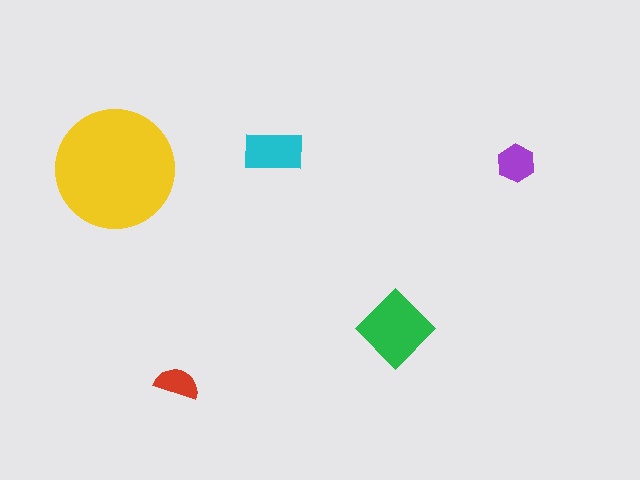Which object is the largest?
The yellow circle.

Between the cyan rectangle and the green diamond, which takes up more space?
The green diamond.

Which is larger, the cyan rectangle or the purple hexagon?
The cyan rectangle.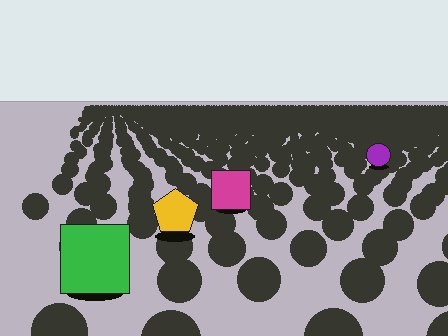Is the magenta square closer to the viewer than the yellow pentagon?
No. The yellow pentagon is closer — you can tell from the texture gradient: the ground texture is coarser near it.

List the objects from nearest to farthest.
From nearest to farthest: the green square, the yellow pentagon, the magenta square, the purple circle.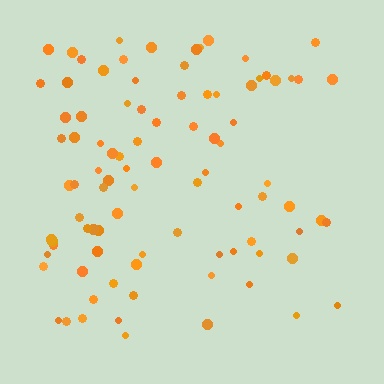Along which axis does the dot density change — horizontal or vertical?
Horizontal.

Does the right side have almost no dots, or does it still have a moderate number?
Still a moderate number, just noticeably fewer than the left.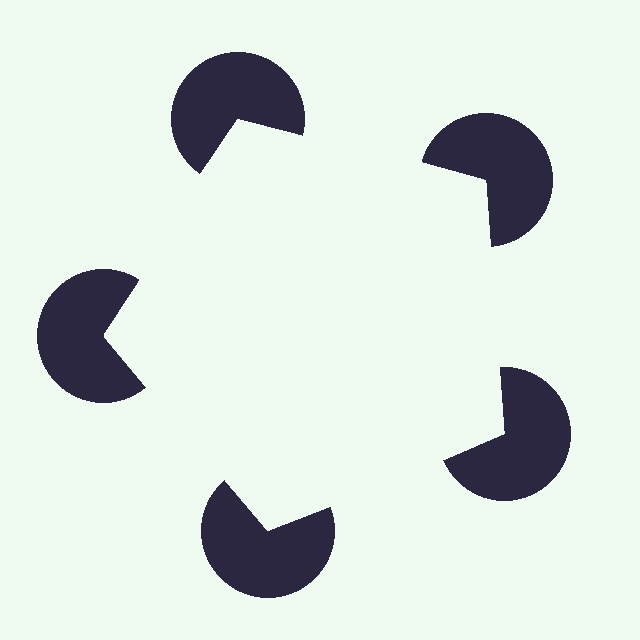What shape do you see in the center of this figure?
An illusory pentagon — its edges are inferred from the aligned wedge cuts in the pac-man discs, not physically drawn.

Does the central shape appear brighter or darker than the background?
It typically appears slightly brighter than the background, even though no actual brightness change is drawn.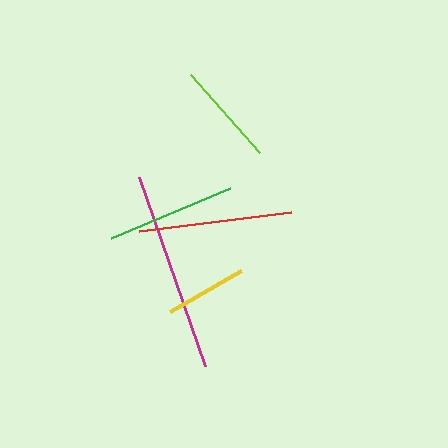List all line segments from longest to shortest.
From longest to shortest: magenta, red, green, lime, yellow.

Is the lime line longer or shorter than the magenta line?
The magenta line is longer than the lime line.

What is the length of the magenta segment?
The magenta segment is approximately 200 pixels long.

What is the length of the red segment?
The red segment is approximately 153 pixels long.